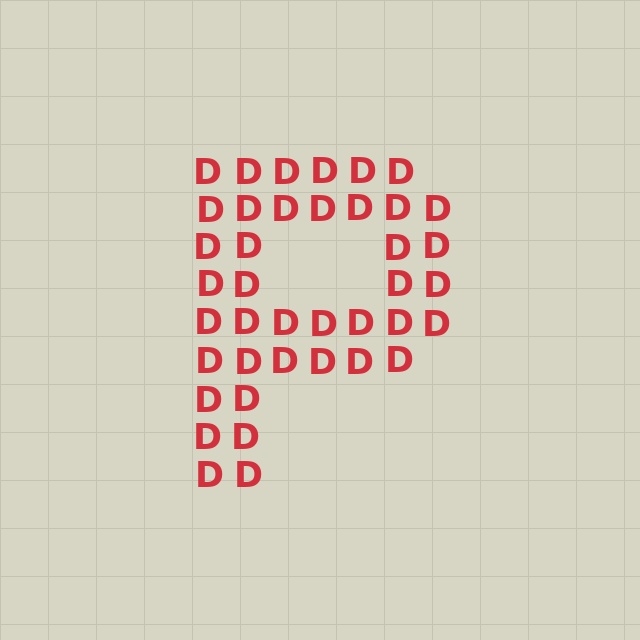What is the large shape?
The large shape is the letter P.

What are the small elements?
The small elements are letter D's.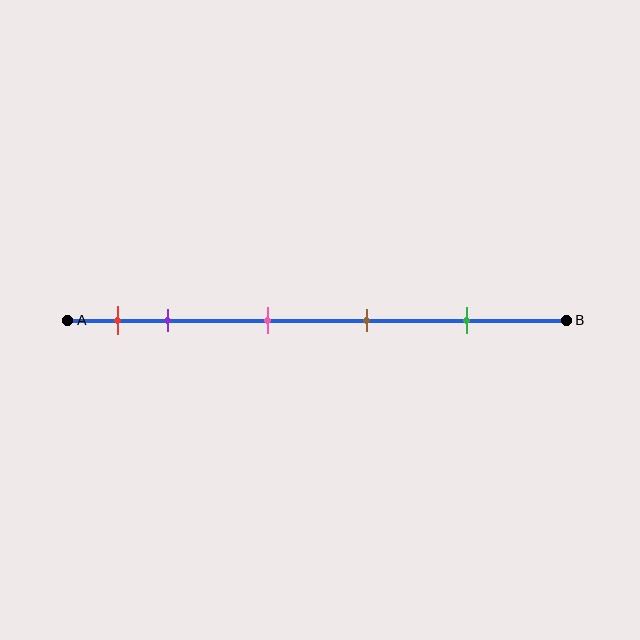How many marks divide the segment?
There are 5 marks dividing the segment.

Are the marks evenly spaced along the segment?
No, the marks are not evenly spaced.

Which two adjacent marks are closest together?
The red and purple marks are the closest adjacent pair.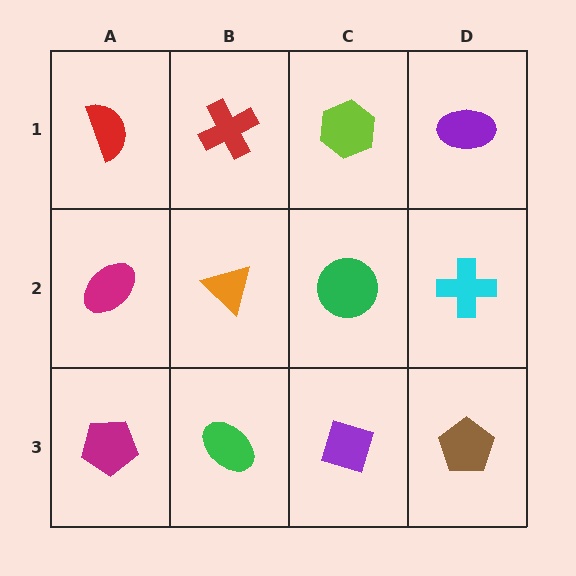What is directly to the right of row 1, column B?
A lime hexagon.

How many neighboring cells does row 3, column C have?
3.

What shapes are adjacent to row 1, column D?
A cyan cross (row 2, column D), a lime hexagon (row 1, column C).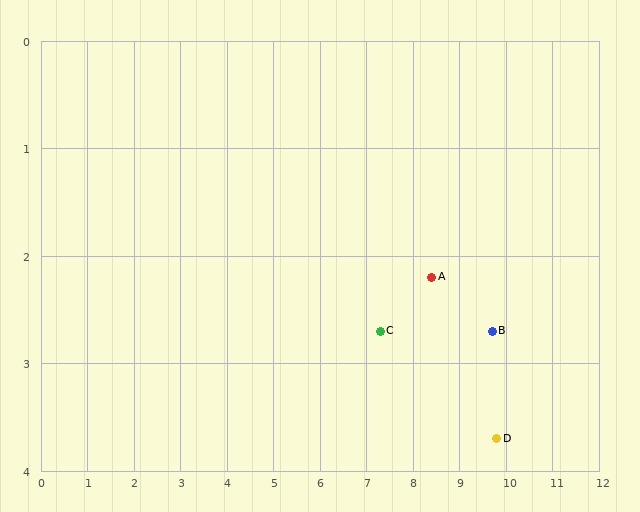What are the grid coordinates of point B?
Point B is at approximately (9.7, 2.7).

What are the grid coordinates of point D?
Point D is at approximately (9.8, 3.7).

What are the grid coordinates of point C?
Point C is at approximately (7.3, 2.7).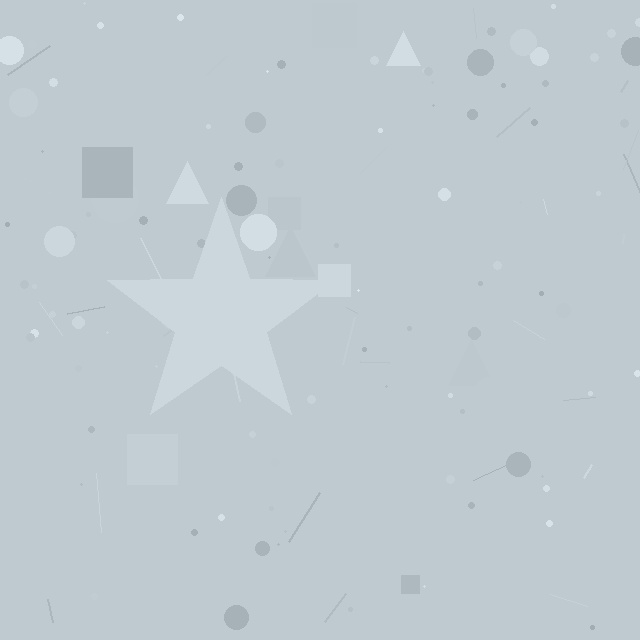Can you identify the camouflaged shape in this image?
The camouflaged shape is a star.